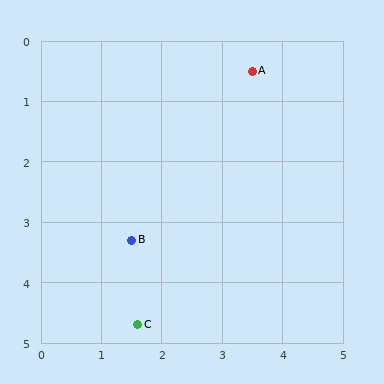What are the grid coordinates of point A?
Point A is at approximately (3.5, 0.5).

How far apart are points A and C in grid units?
Points A and C are about 4.6 grid units apart.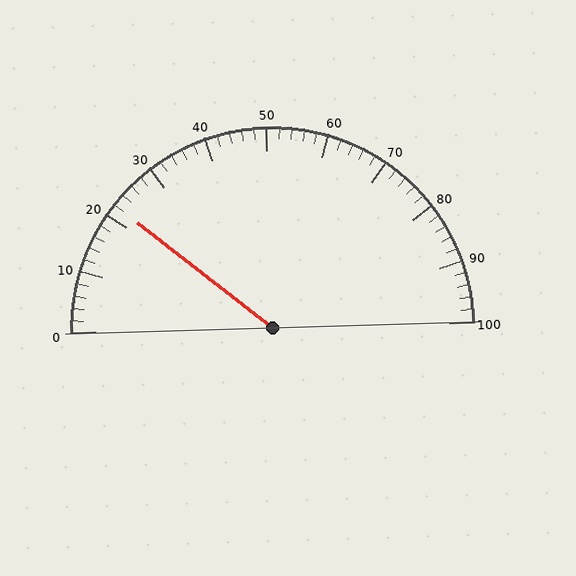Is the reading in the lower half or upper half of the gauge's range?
The reading is in the lower half of the range (0 to 100).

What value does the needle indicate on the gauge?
The needle indicates approximately 22.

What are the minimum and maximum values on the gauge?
The gauge ranges from 0 to 100.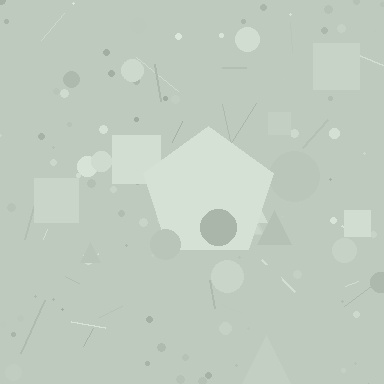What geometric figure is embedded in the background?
A pentagon is embedded in the background.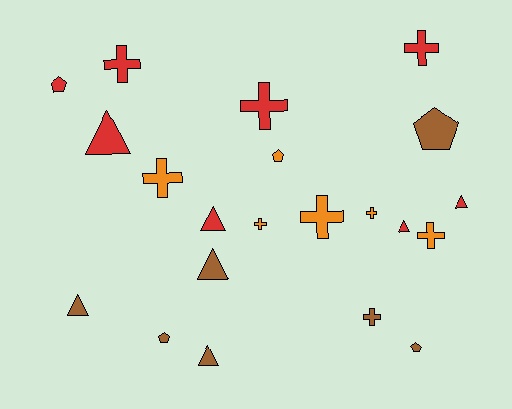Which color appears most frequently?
Red, with 8 objects.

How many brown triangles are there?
There are 3 brown triangles.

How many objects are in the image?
There are 21 objects.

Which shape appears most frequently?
Cross, with 9 objects.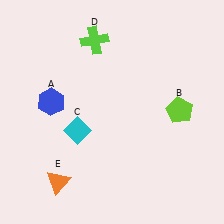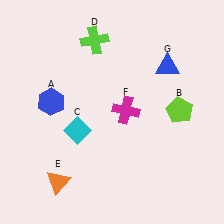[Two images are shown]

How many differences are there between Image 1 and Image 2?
There are 2 differences between the two images.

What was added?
A magenta cross (F), a blue triangle (G) were added in Image 2.